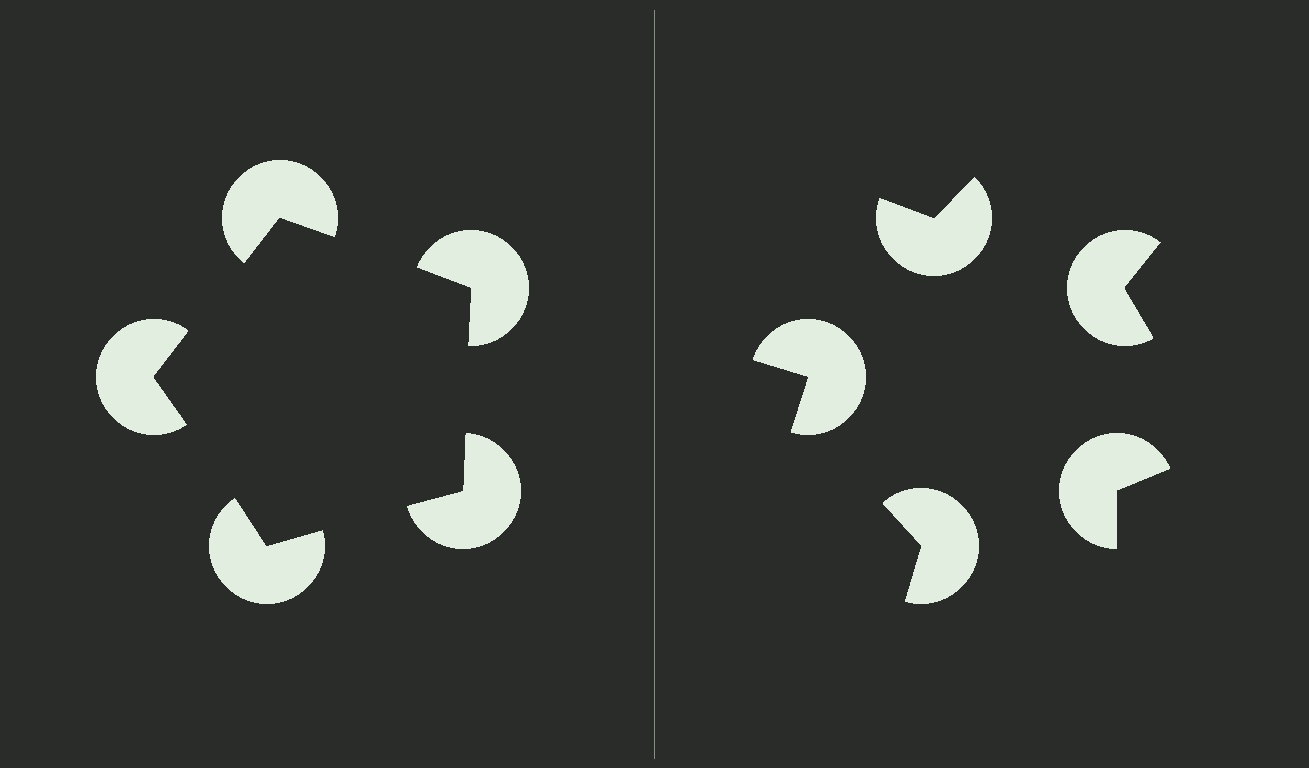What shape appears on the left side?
An illusory pentagon.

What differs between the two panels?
The pac-man discs are positioned identically on both sides; only the wedge orientations differ. On the left they align to a pentagon; on the right they are misaligned.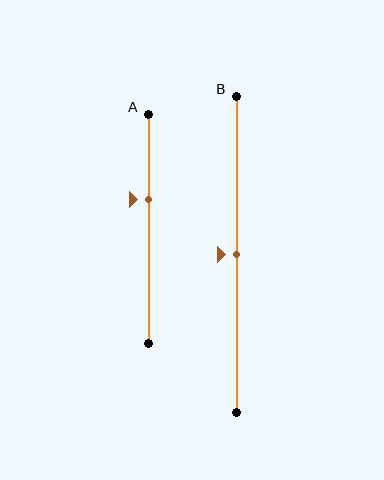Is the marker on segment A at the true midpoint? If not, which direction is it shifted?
No, the marker on segment A is shifted upward by about 13% of the segment length.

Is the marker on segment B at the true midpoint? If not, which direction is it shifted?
Yes, the marker on segment B is at the true midpoint.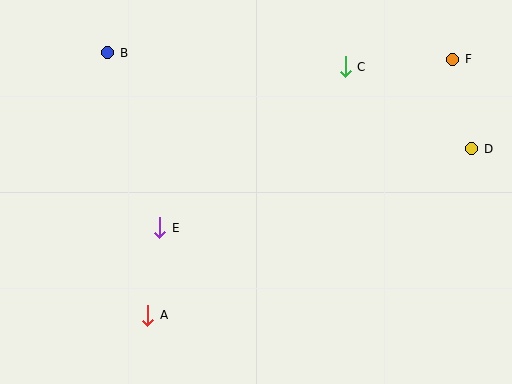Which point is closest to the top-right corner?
Point F is closest to the top-right corner.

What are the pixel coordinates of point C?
Point C is at (345, 67).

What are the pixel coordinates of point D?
Point D is at (472, 149).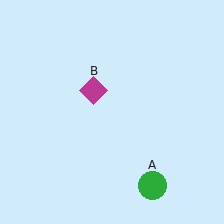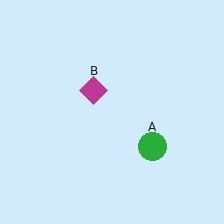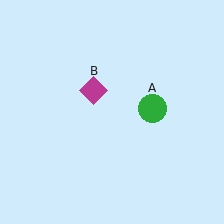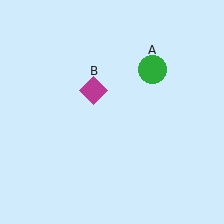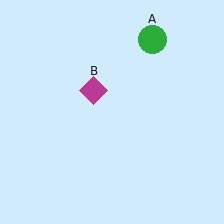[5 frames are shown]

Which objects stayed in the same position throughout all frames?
Magenta diamond (object B) remained stationary.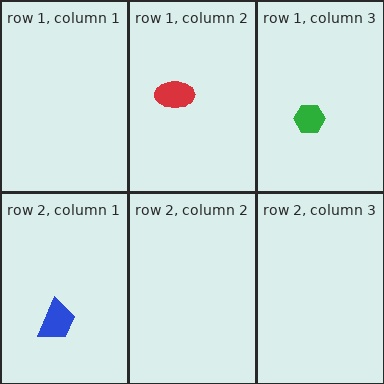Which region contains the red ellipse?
The row 1, column 2 region.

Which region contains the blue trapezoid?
The row 2, column 1 region.